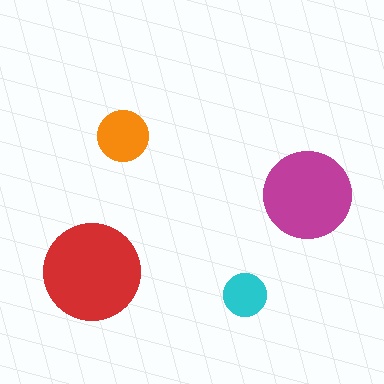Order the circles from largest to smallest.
the red one, the magenta one, the orange one, the cyan one.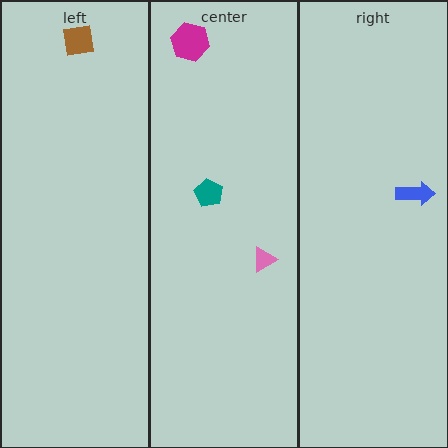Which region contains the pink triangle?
The center region.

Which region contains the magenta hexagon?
The center region.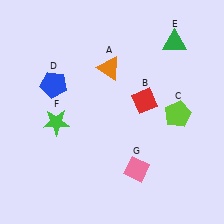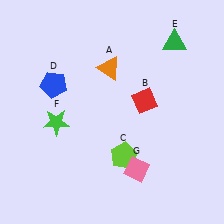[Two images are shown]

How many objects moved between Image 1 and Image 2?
1 object moved between the two images.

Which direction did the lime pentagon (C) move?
The lime pentagon (C) moved left.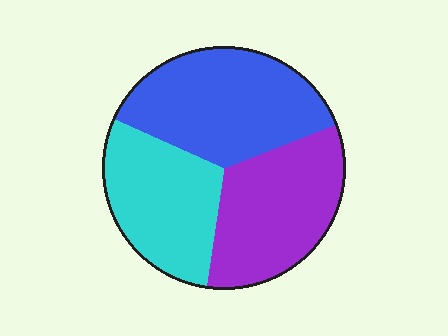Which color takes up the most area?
Blue, at roughly 40%.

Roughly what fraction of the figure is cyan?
Cyan covers about 30% of the figure.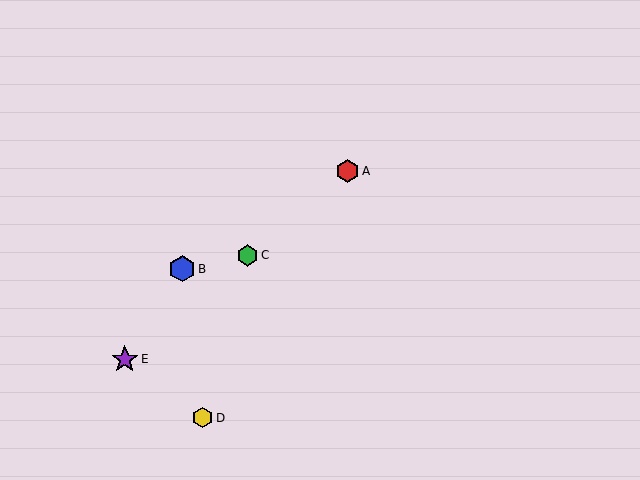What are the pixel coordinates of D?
Object D is at (203, 418).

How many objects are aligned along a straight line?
3 objects (A, C, E) are aligned along a straight line.